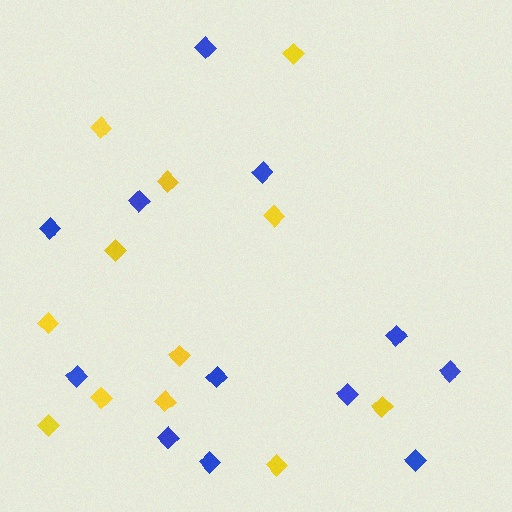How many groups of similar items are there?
There are 2 groups: one group of yellow diamonds (12) and one group of blue diamonds (12).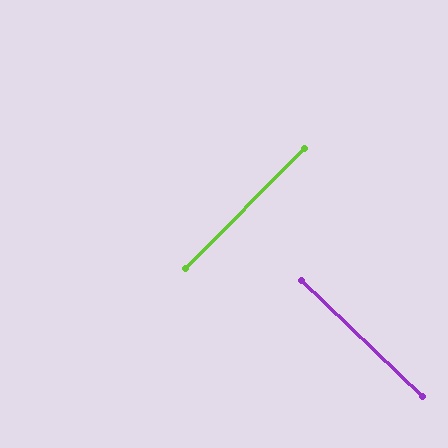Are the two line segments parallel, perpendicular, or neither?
Perpendicular — they meet at approximately 89°.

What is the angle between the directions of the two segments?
Approximately 89 degrees.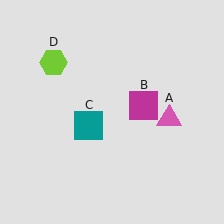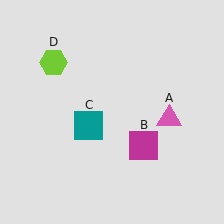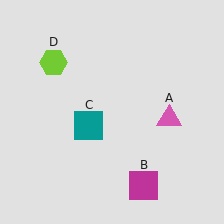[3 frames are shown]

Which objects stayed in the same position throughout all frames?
Pink triangle (object A) and teal square (object C) and lime hexagon (object D) remained stationary.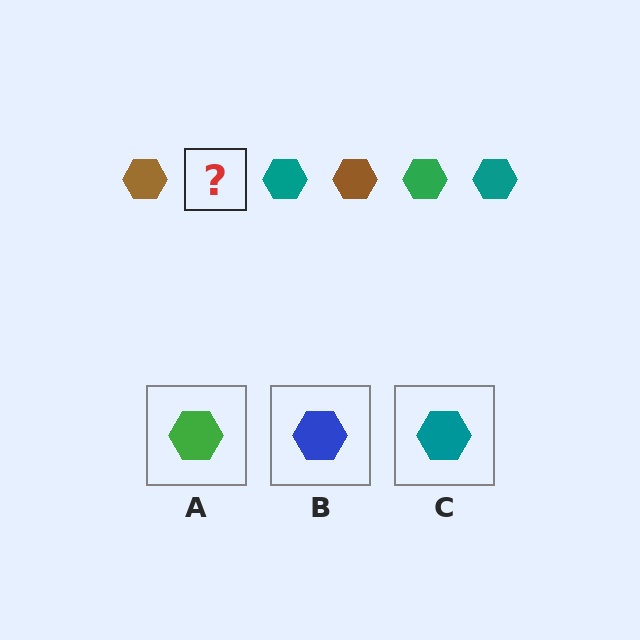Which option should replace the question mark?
Option A.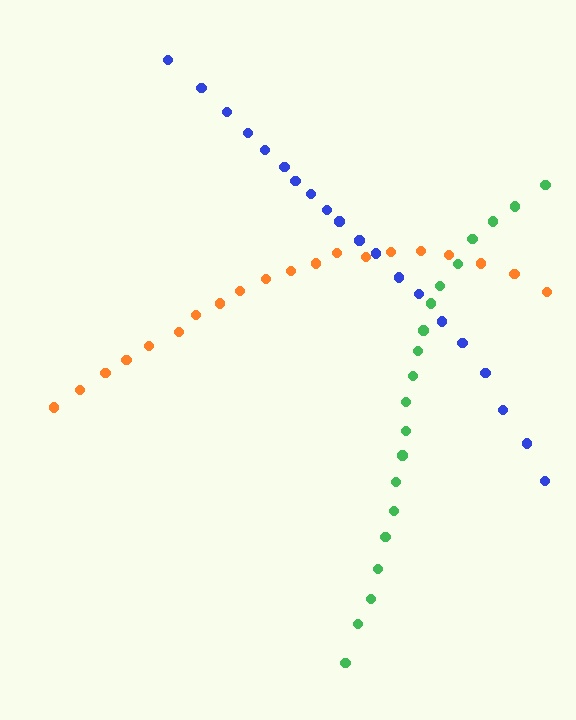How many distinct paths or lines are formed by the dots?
There are 3 distinct paths.